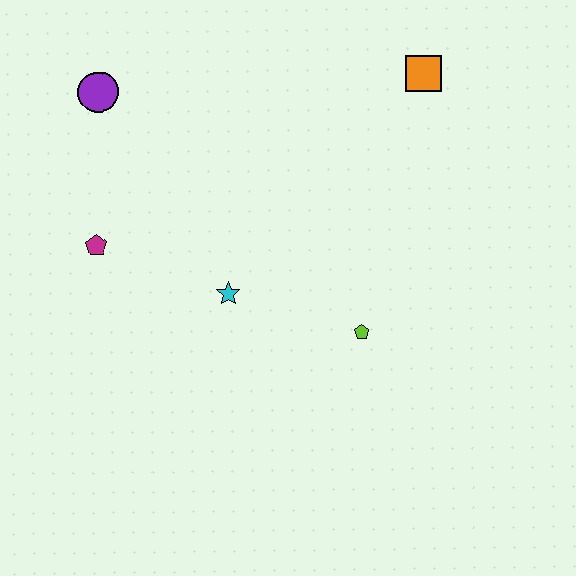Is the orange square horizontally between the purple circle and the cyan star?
No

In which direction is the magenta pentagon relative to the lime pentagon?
The magenta pentagon is to the left of the lime pentagon.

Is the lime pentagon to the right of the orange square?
No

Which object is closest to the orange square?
The lime pentagon is closest to the orange square.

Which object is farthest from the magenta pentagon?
The orange square is farthest from the magenta pentagon.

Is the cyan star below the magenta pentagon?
Yes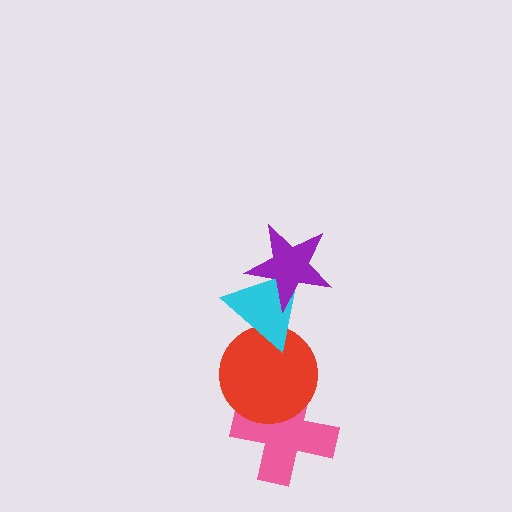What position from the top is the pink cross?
The pink cross is 4th from the top.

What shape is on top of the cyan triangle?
The purple star is on top of the cyan triangle.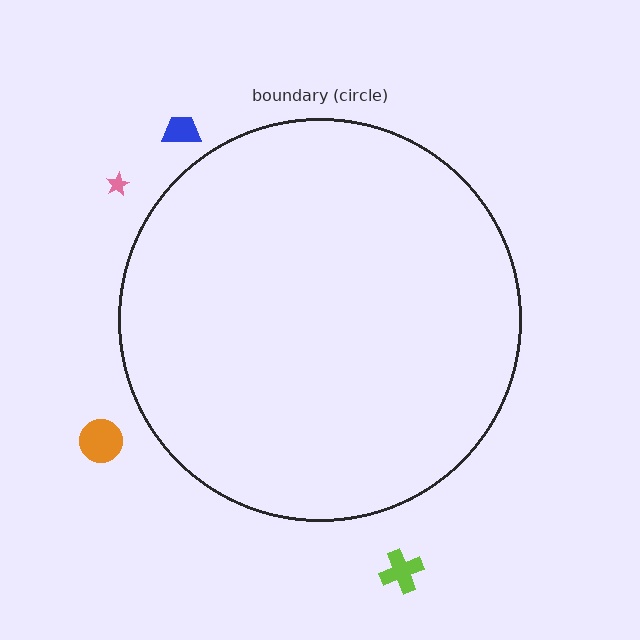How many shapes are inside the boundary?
0 inside, 4 outside.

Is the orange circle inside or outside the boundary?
Outside.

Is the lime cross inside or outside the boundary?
Outside.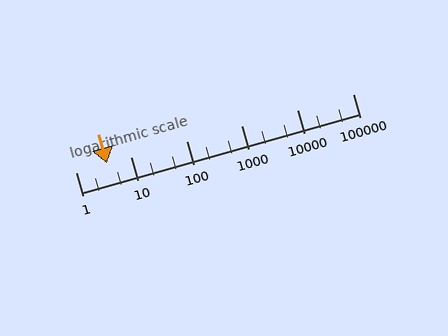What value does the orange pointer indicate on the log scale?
The pointer indicates approximately 3.7.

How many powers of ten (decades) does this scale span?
The scale spans 5 decades, from 1 to 100000.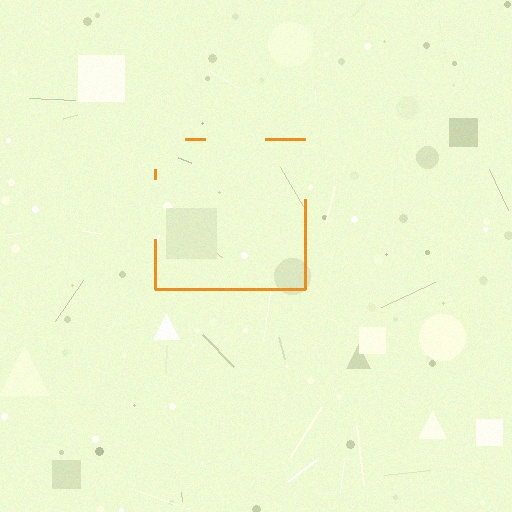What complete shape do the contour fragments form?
The contour fragments form a square.